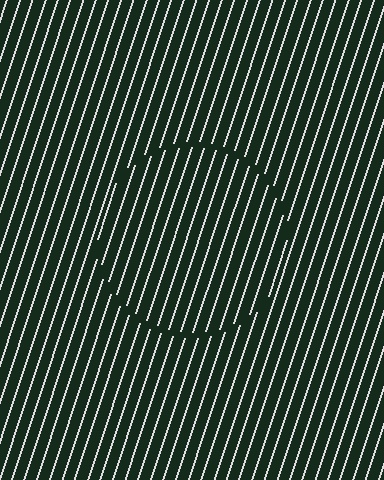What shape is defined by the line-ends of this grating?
An illusory circle. The interior of the shape contains the same grating, shifted by half a period — the contour is defined by the phase discontinuity where line-ends from the inner and outer gratings abut.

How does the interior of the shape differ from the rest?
The interior of the shape contains the same grating, shifted by half a period — the contour is defined by the phase discontinuity where line-ends from the inner and outer gratings abut.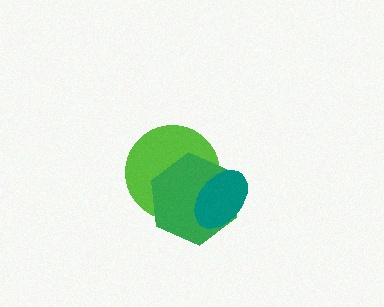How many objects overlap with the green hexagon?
2 objects overlap with the green hexagon.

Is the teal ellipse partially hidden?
No, no other shape covers it.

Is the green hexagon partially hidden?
Yes, it is partially covered by another shape.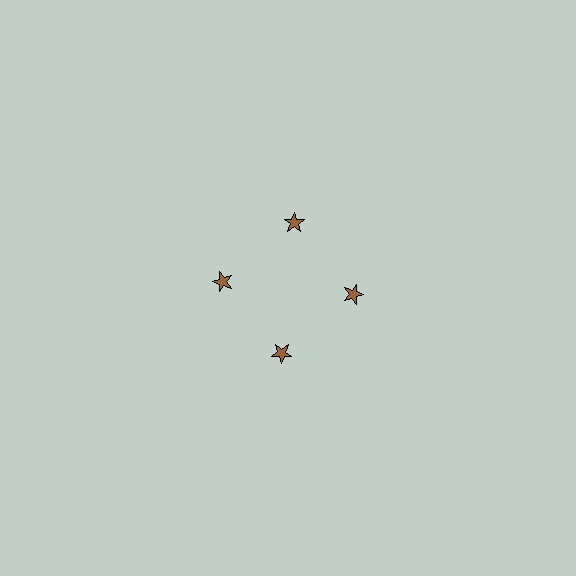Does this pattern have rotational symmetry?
Yes, this pattern has 4-fold rotational symmetry. It looks the same after rotating 90 degrees around the center.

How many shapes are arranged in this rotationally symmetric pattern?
There are 4 shapes, arranged in 4 groups of 1.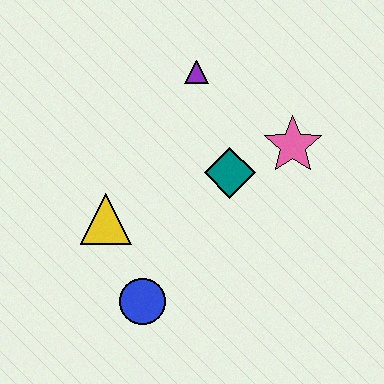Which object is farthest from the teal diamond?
The blue circle is farthest from the teal diamond.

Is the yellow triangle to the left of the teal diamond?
Yes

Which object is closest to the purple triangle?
The teal diamond is closest to the purple triangle.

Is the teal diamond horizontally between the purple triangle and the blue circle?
No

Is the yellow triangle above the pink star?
No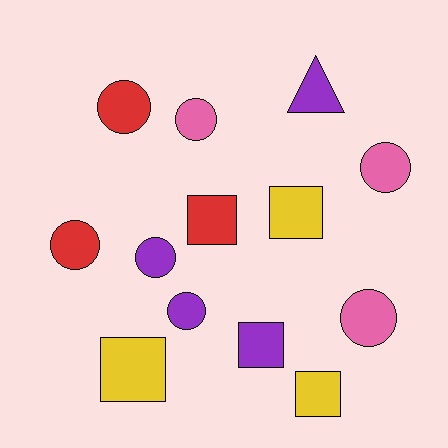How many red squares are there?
There is 1 red square.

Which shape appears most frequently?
Circle, with 7 objects.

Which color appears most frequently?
Purple, with 4 objects.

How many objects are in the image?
There are 13 objects.